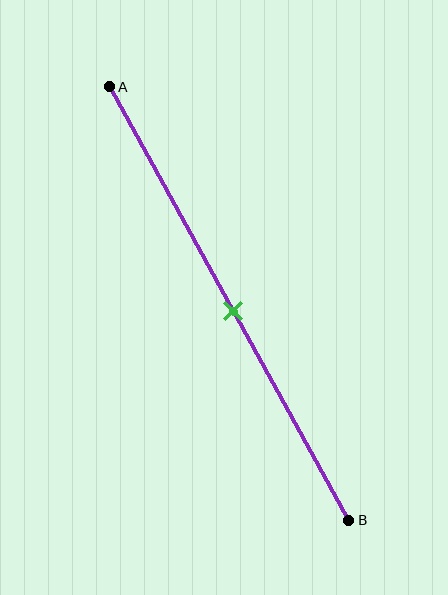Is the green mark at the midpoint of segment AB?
Yes, the mark is approximately at the midpoint.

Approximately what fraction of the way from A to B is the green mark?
The green mark is approximately 50% of the way from A to B.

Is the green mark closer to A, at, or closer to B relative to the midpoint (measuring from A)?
The green mark is approximately at the midpoint of segment AB.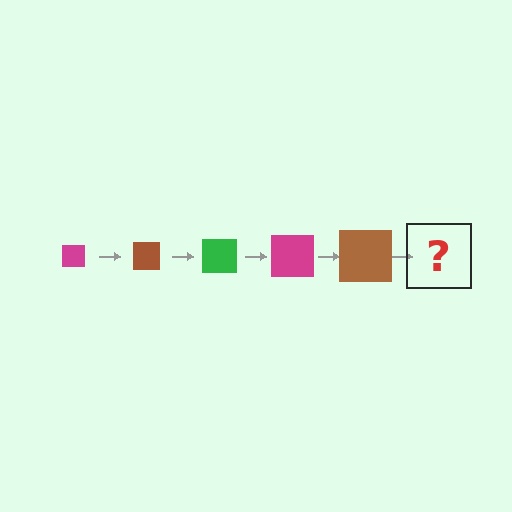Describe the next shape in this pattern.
It should be a green square, larger than the previous one.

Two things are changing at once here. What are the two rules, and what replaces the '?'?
The two rules are that the square grows larger each step and the color cycles through magenta, brown, and green. The '?' should be a green square, larger than the previous one.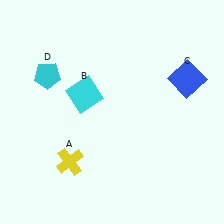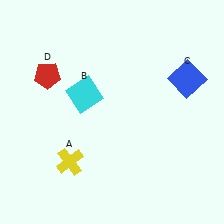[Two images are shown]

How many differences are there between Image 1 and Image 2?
There is 1 difference between the two images.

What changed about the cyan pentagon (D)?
In Image 1, D is cyan. In Image 2, it changed to red.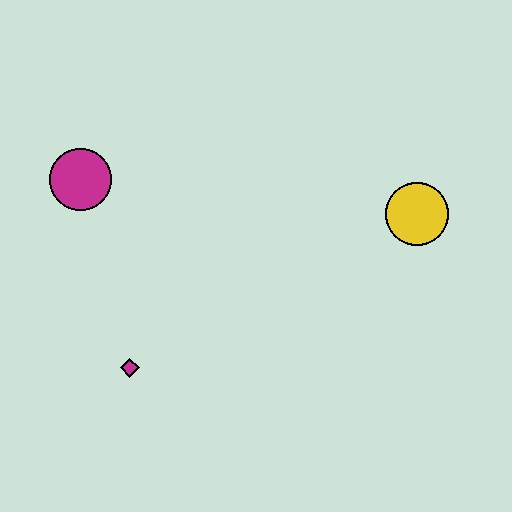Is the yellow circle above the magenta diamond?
Yes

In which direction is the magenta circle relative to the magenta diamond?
The magenta circle is above the magenta diamond.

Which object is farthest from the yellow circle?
The magenta circle is farthest from the yellow circle.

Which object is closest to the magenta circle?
The magenta diamond is closest to the magenta circle.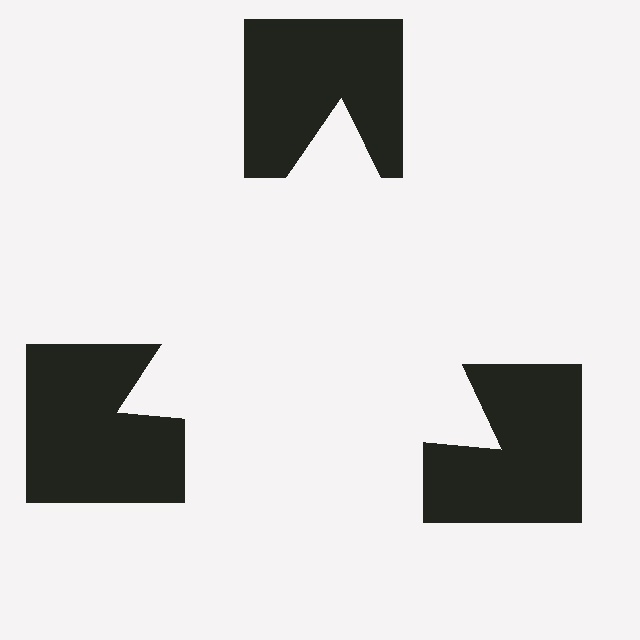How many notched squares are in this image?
There are 3 — one at each vertex of the illusory triangle.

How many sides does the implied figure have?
3 sides.